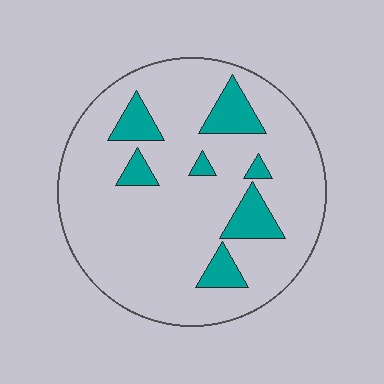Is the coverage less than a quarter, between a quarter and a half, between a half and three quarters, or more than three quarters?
Less than a quarter.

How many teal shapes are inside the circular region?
7.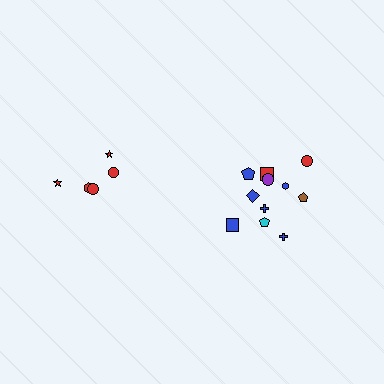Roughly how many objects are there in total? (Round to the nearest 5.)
Roughly 15 objects in total.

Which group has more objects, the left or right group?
The right group.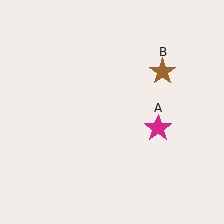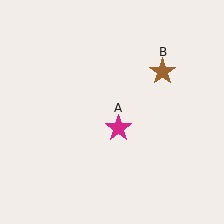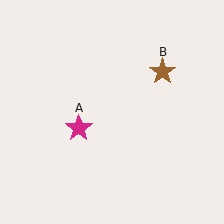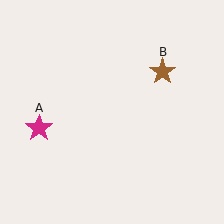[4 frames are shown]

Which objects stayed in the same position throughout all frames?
Brown star (object B) remained stationary.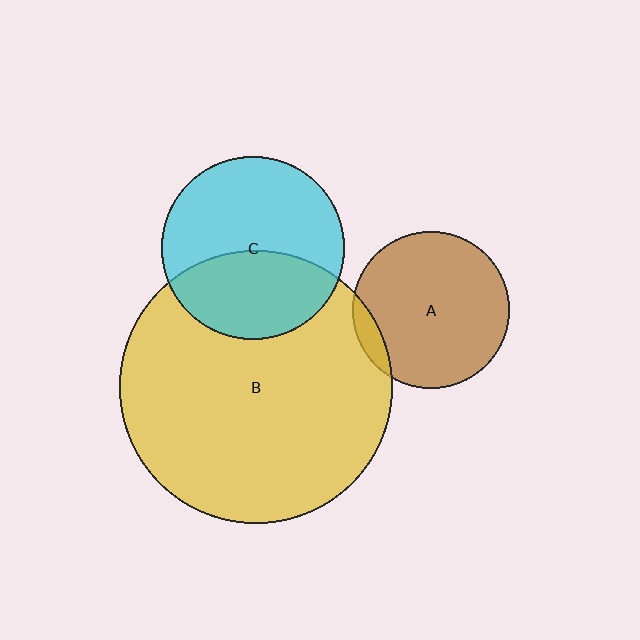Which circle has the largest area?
Circle B (yellow).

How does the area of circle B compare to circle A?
Approximately 3.0 times.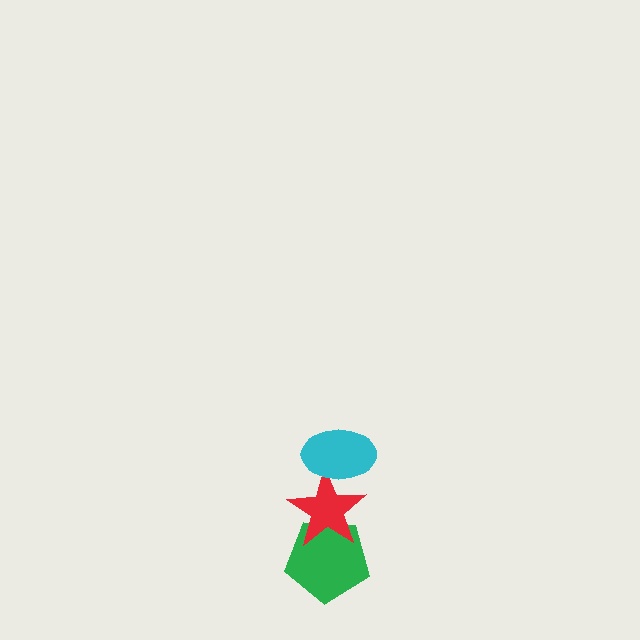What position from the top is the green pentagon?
The green pentagon is 3rd from the top.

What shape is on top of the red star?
The cyan ellipse is on top of the red star.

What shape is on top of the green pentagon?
The red star is on top of the green pentagon.